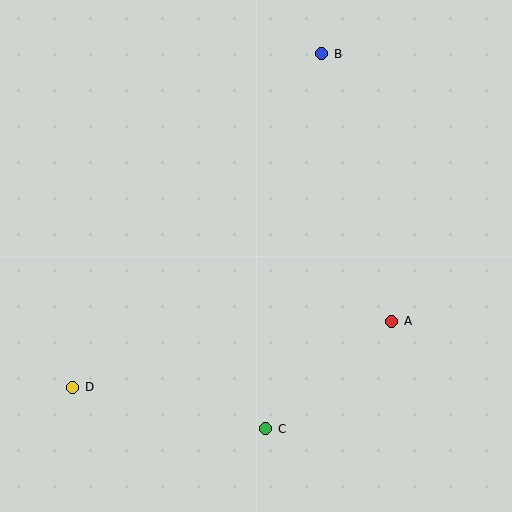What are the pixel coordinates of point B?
Point B is at (322, 54).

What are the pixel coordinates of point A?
Point A is at (392, 321).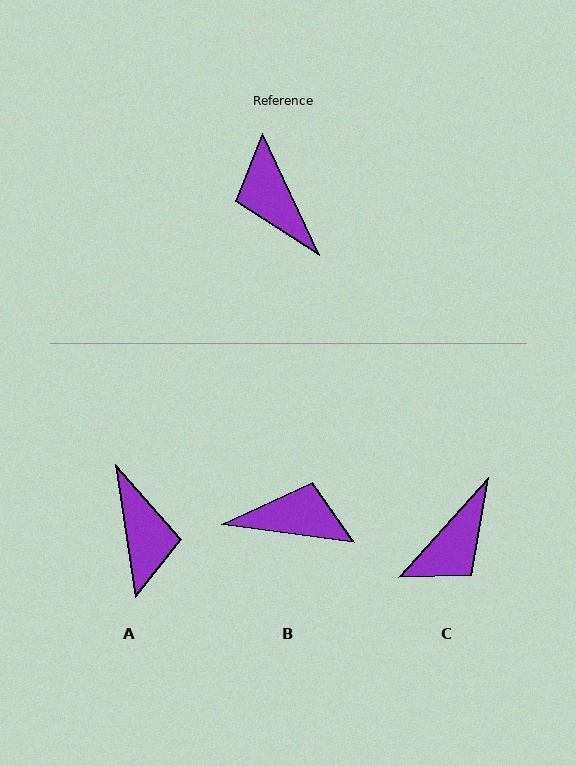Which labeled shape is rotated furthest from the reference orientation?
A, about 164 degrees away.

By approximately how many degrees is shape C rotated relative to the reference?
Approximately 113 degrees counter-clockwise.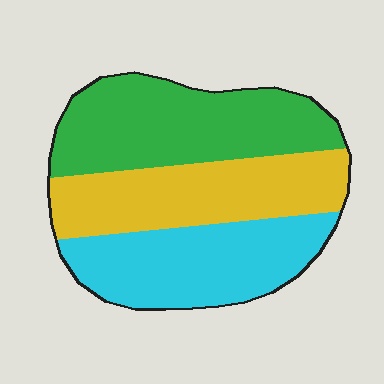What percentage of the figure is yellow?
Yellow takes up about one third (1/3) of the figure.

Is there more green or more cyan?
Green.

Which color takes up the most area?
Green, at roughly 35%.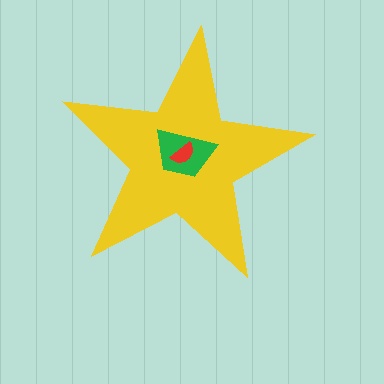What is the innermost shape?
The red semicircle.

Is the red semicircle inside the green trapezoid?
Yes.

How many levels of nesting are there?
3.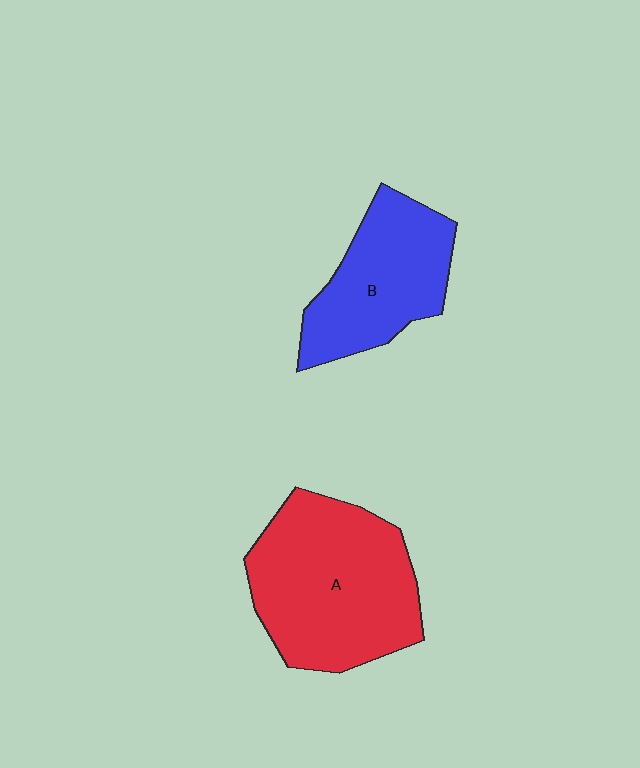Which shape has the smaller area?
Shape B (blue).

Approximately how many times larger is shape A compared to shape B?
Approximately 1.4 times.